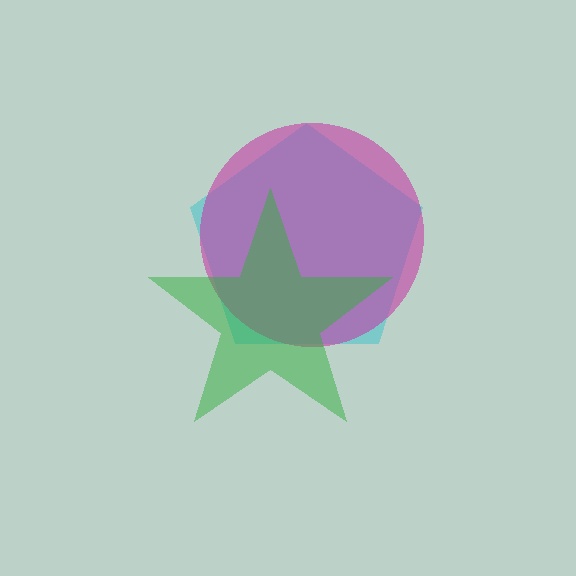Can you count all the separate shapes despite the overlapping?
Yes, there are 3 separate shapes.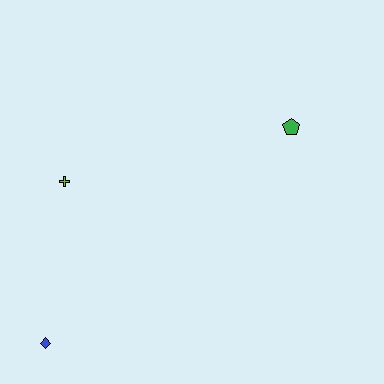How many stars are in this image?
There are no stars.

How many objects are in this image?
There are 3 objects.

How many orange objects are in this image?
There are no orange objects.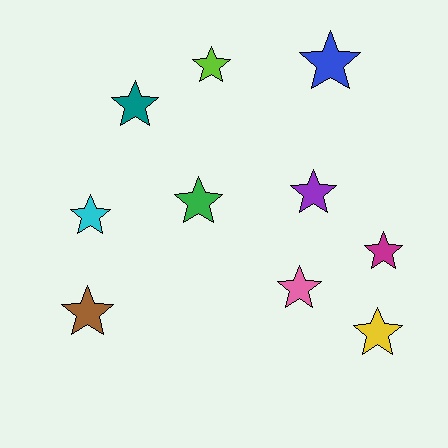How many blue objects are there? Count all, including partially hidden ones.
There is 1 blue object.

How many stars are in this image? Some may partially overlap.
There are 10 stars.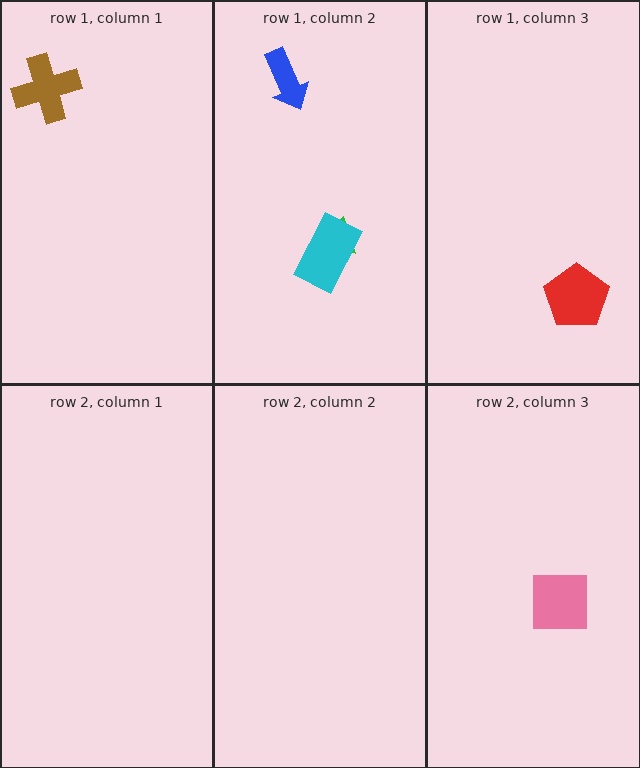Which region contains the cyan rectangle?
The row 1, column 2 region.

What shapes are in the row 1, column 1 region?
The brown cross.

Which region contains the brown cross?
The row 1, column 1 region.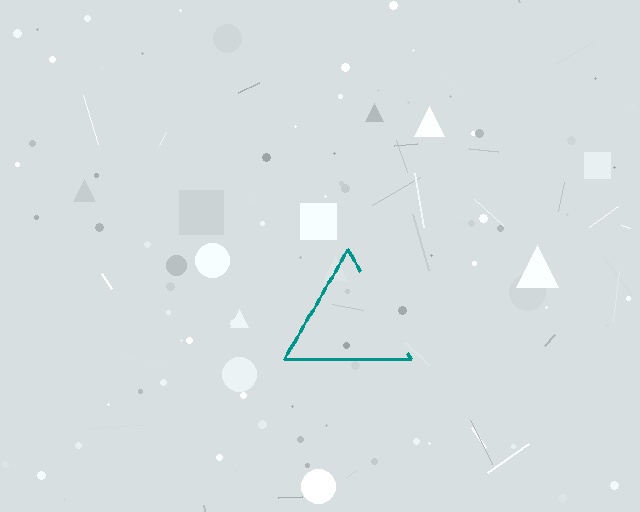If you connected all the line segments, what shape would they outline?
They would outline a triangle.